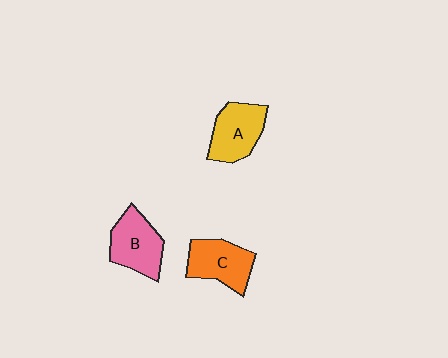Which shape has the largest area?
Shape B (pink).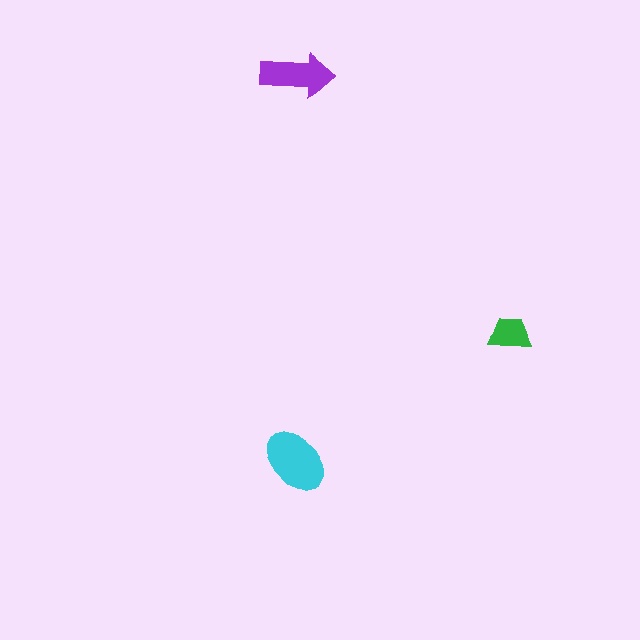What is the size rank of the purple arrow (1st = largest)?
2nd.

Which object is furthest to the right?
The green trapezoid is rightmost.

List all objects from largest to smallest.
The cyan ellipse, the purple arrow, the green trapezoid.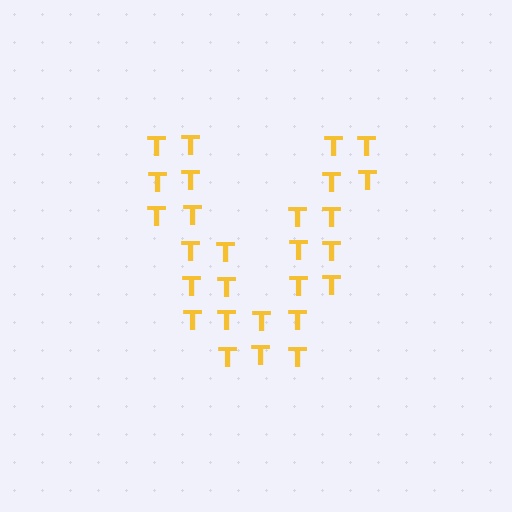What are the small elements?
The small elements are letter T's.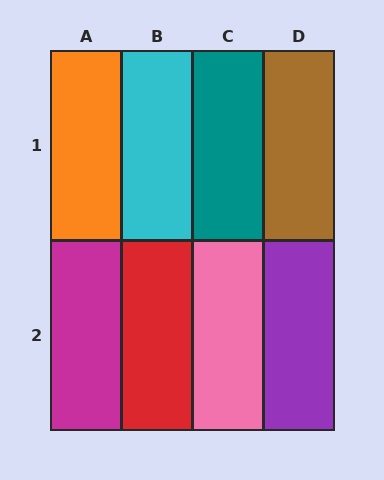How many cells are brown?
1 cell is brown.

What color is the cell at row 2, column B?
Red.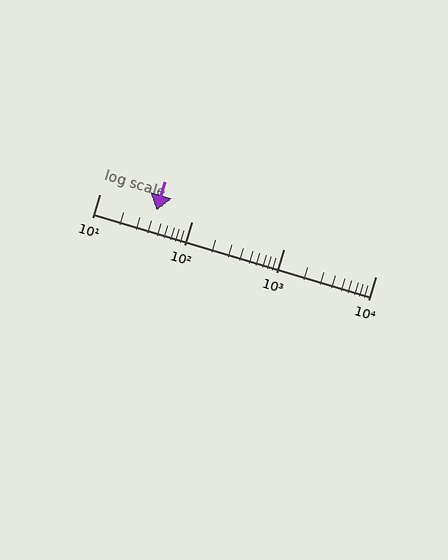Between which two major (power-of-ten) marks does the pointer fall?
The pointer is between 10 and 100.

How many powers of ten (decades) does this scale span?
The scale spans 3 decades, from 10 to 10000.